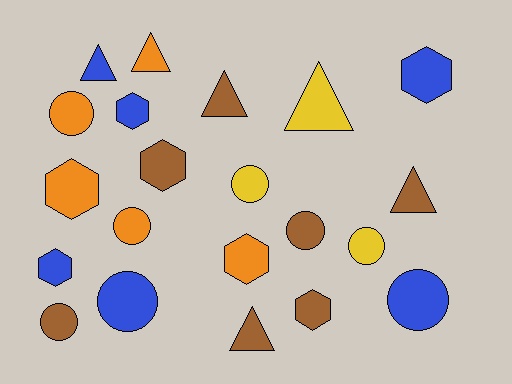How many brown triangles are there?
There are 3 brown triangles.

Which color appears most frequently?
Brown, with 7 objects.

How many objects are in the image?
There are 21 objects.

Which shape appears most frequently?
Circle, with 8 objects.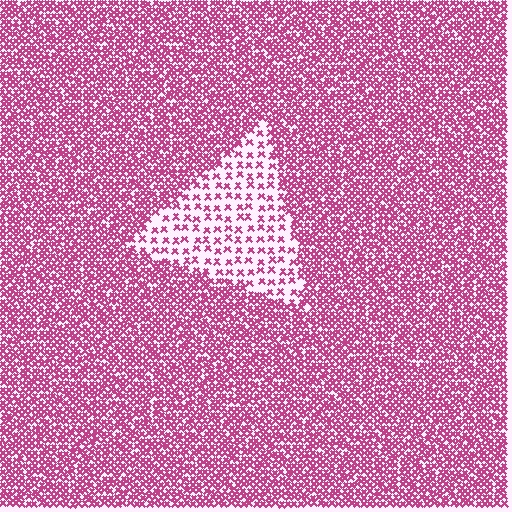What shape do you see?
I see a triangle.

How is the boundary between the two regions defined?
The boundary is defined by a change in element density (approximately 2.8x ratio). All elements are the same color, size, and shape.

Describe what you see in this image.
The image contains small magenta elements arranged at two different densities. A triangle-shaped region is visible where the elements are less densely packed than the surrounding area.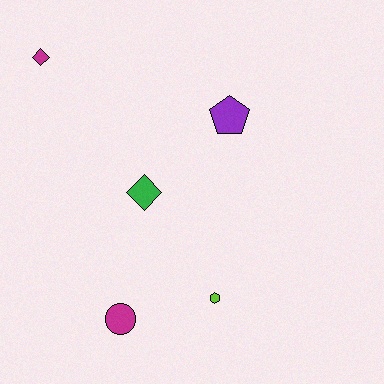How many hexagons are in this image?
There is 1 hexagon.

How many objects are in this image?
There are 5 objects.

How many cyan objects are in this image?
There are no cyan objects.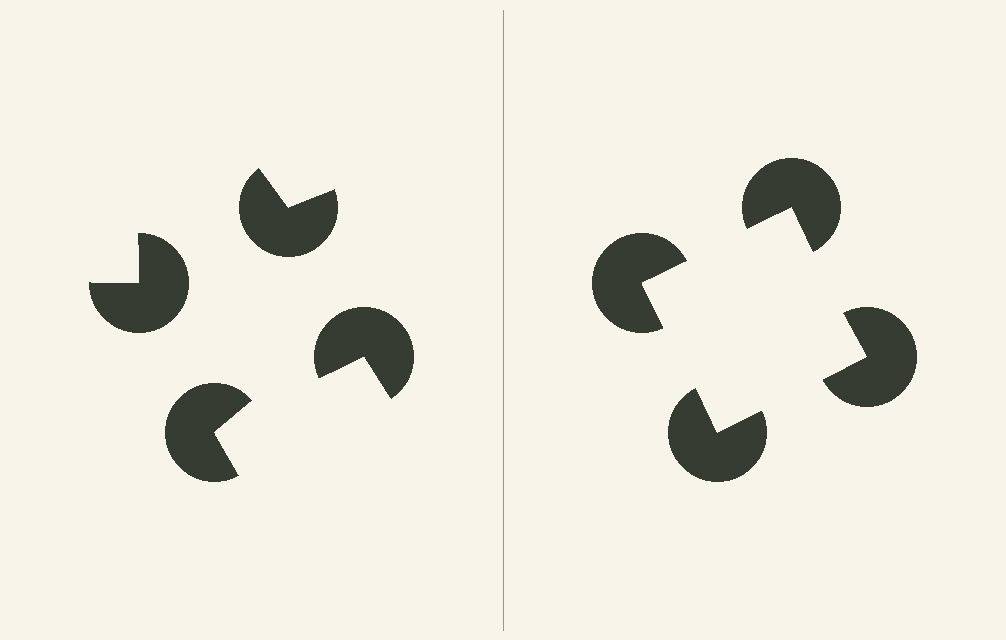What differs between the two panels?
The pac-man discs are positioned identically on both sides; only the wedge orientations differ. On the right they align to a square; on the left they are misaligned.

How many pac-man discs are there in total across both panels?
8 — 4 on each side.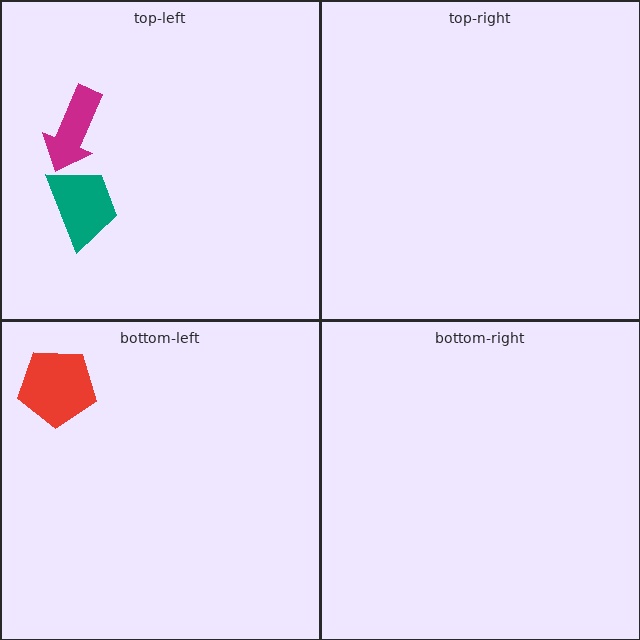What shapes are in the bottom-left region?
The red pentagon.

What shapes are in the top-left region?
The teal trapezoid, the magenta arrow.